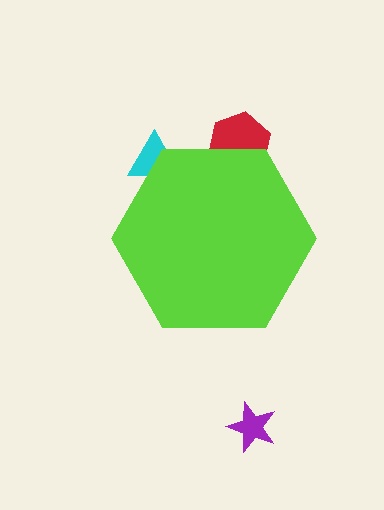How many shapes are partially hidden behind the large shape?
2 shapes are partially hidden.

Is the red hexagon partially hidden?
Yes, the red hexagon is partially hidden behind the lime hexagon.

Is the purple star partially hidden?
No, the purple star is fully visible.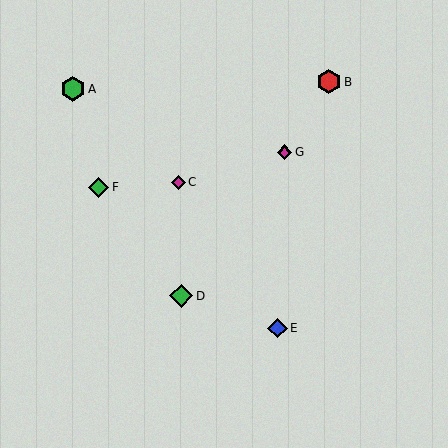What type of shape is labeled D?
Shape D is a green diamond.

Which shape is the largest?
The green hexagon (labeled A) is the largest.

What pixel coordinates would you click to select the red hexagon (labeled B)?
Click at (329, 82) to select the red hexagon B.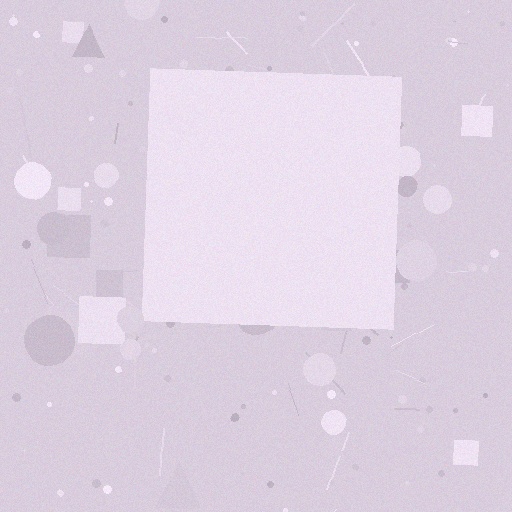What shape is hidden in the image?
A square is hidden in the image.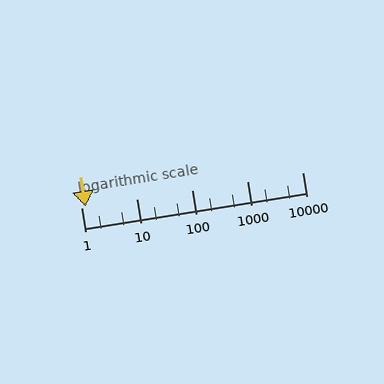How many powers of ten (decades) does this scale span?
The scale spans 4 decades, from 1 to 10000.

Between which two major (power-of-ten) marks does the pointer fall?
The pointer is between 1 and 10.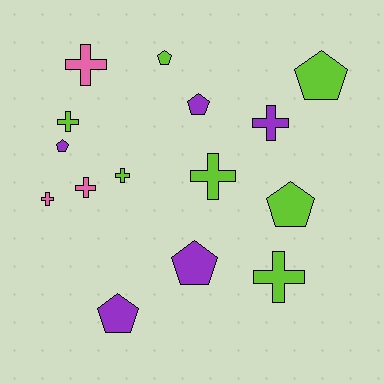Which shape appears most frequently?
Cross, with 8 objects.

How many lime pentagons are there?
There are 3 lime pentagons.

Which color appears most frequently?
Lime, with 7 objects.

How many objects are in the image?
There are 15 objects.